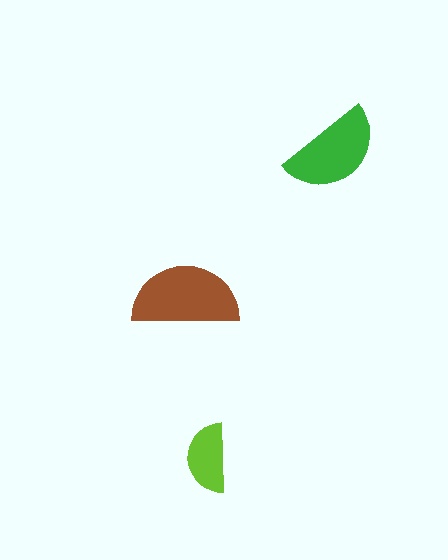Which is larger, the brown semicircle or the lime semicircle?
The brown one.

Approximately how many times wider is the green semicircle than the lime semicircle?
About 1.5 times wider.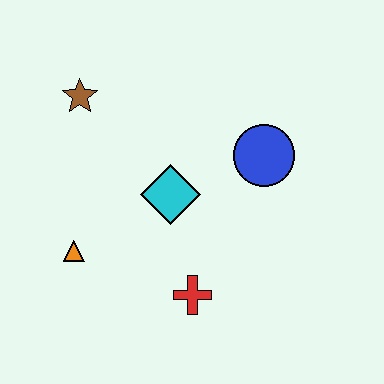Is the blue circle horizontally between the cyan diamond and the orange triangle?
No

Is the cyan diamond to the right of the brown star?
Yes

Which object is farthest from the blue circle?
The orange triangle is farthest from the blue circle.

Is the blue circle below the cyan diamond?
No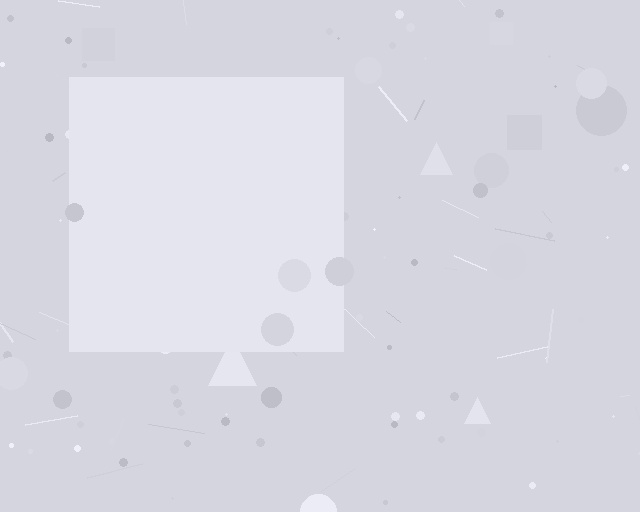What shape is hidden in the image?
A square is hidden in the image.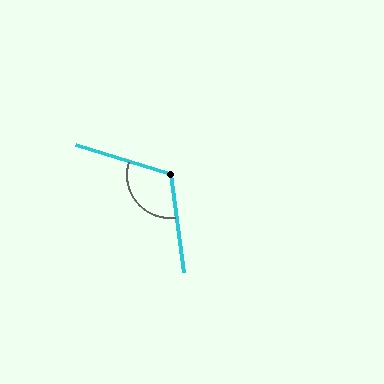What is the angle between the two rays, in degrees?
Approximately 115 degrees.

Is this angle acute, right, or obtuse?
It is obtuse.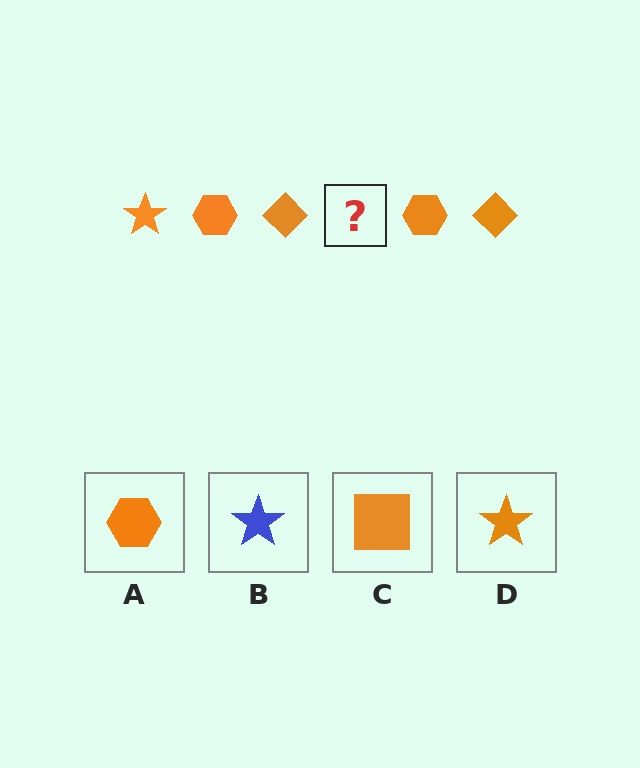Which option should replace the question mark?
Option D.